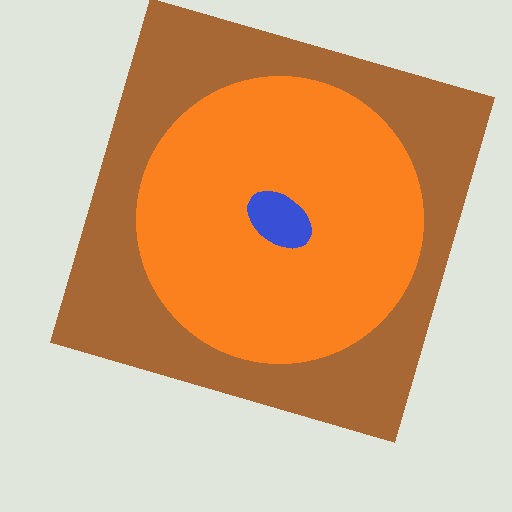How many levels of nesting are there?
3.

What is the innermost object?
The blue ellipse.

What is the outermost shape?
The brown square.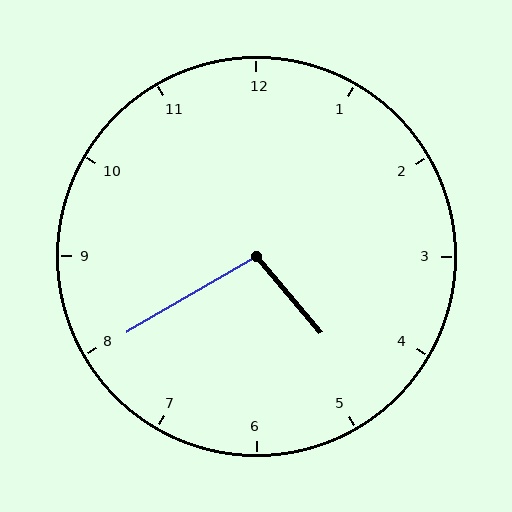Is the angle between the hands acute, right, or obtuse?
It is obtuse.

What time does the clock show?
4:40.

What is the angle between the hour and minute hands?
Approximately 100 degrees.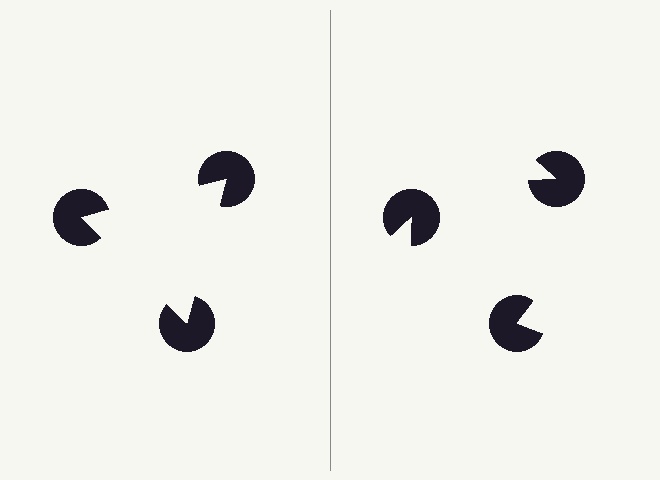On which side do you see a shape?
An illusory triangle appears on the left side. On the right side the wedge cuts are rotated, so no coherent shape forms.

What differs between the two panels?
The pac-man discs are positioned identically on both sides; only the wedge orientations differ. On the left they align to a triangle; on the right they are misaligned.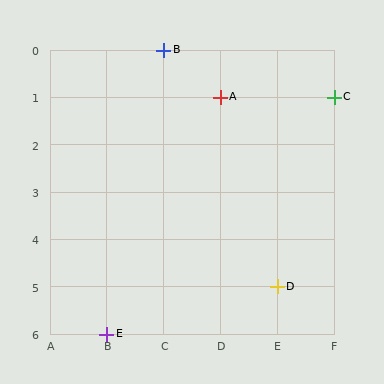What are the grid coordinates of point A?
Point A is at grid coordinates (D, 1).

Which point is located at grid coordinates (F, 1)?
Point C is at (F, 1).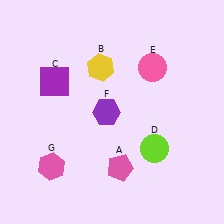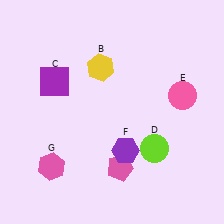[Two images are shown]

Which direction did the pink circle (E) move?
The pink circle (E) moved right.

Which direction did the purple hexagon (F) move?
The purple hexagon (F) moved down.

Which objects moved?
The objects that moved are: the pink circle (E), the purple hexagon (F).